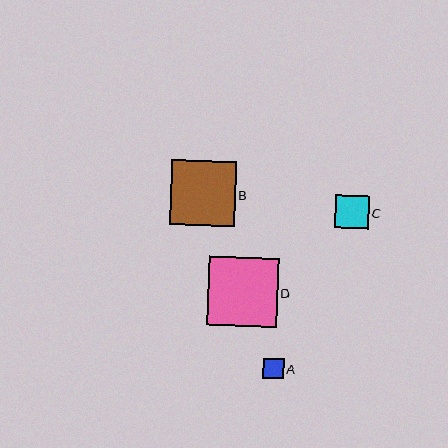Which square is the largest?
Square D is the largest with a size of approximately 69 pixels.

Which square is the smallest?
Square A is the smallest with a size of approximately 20 pixels.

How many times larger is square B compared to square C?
Square B is approximately 2.0 times the size of square C.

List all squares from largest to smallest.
From largest to smallest: D, B, C, A.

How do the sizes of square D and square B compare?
Square D and square B are approximately the same size.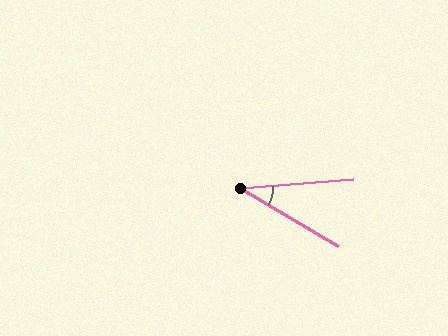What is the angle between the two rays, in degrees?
Approximately 35 degrees.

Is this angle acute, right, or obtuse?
It is acute.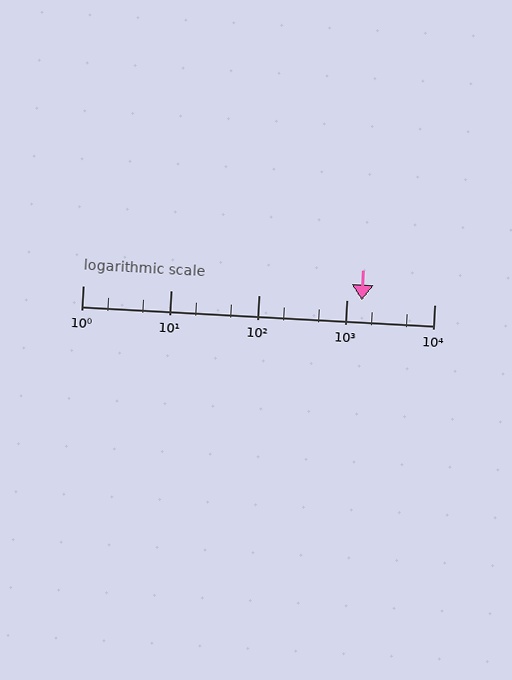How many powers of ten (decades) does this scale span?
The scale spans 4 decades, from 1 to 10000.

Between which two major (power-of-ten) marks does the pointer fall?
The pointer is between 1000 and 10000.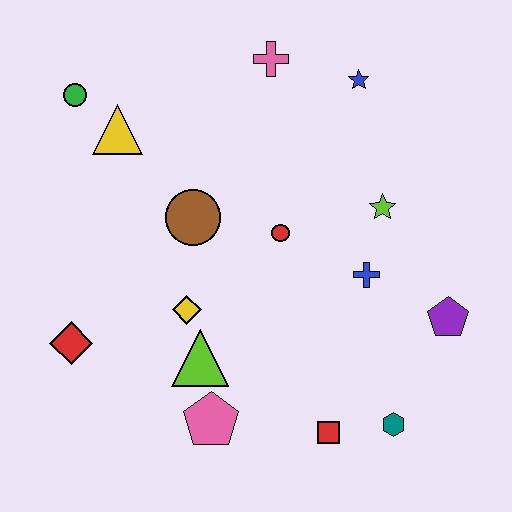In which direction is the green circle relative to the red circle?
The green circle is to the left of the red circle.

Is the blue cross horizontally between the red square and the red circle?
No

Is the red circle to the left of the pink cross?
No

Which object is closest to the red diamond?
The yellow diamond is closest to the red diamond.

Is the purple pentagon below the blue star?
Yes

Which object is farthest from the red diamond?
The blue star is farthest from the red diamond.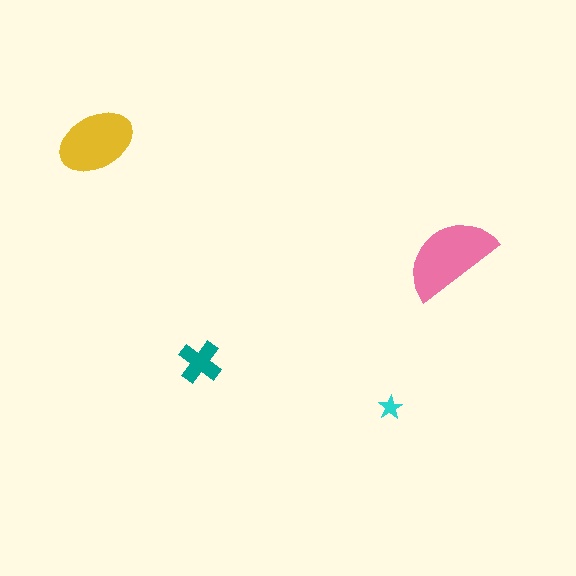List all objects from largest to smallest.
The pink semicircle, the yellow ellipse, the teal cross, the cyan star.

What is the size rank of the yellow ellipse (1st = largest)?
2nd.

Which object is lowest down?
The cyan star is bottommost.